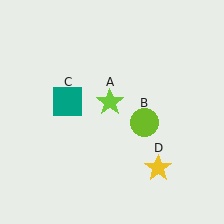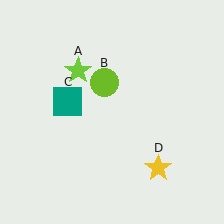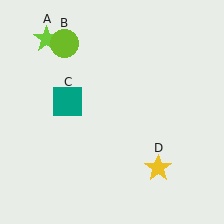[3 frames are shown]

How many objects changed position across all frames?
2 objects changed position: lime star (object A), lime circle (object B).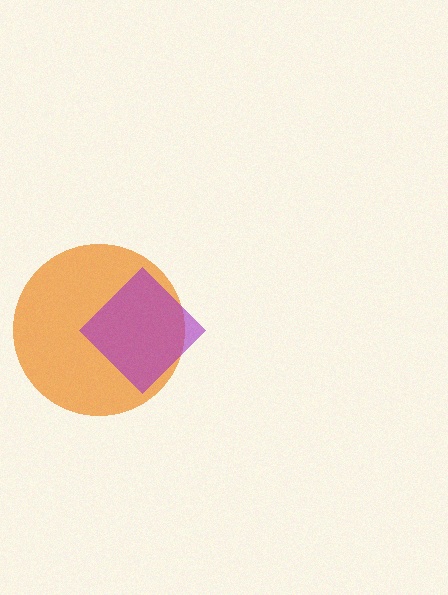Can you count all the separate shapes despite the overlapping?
Yes, there are 2 separate shapes.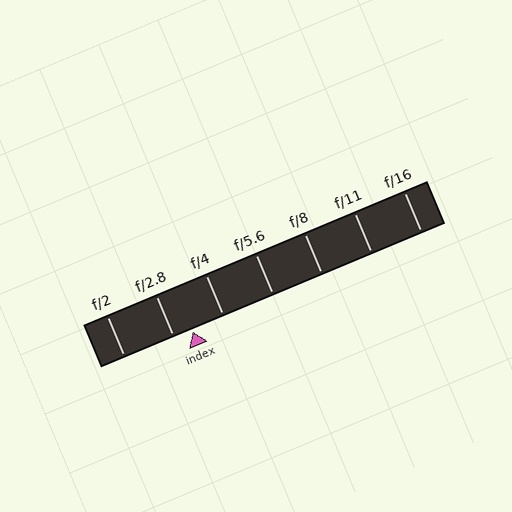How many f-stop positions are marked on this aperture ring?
There are 7 f-stop positions marked.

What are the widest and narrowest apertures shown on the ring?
The widest aperture shown is f/2 and the narrowest is f/16.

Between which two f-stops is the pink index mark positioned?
The index mark is between f/2.8 and f/4.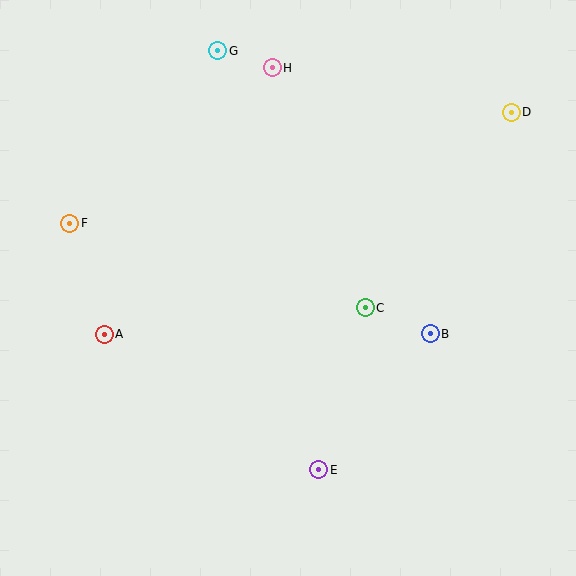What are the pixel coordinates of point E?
Point E is at (319, 470).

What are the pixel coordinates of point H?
Point H is at (272, 68).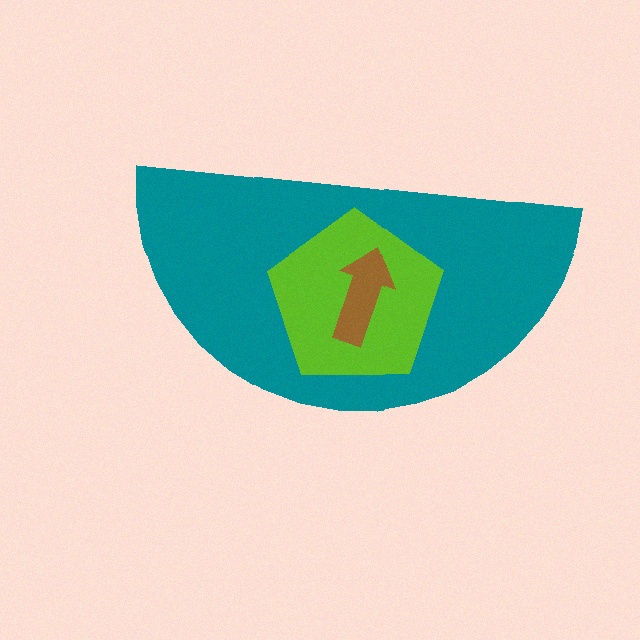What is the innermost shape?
The brown arrow.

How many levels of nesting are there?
3.